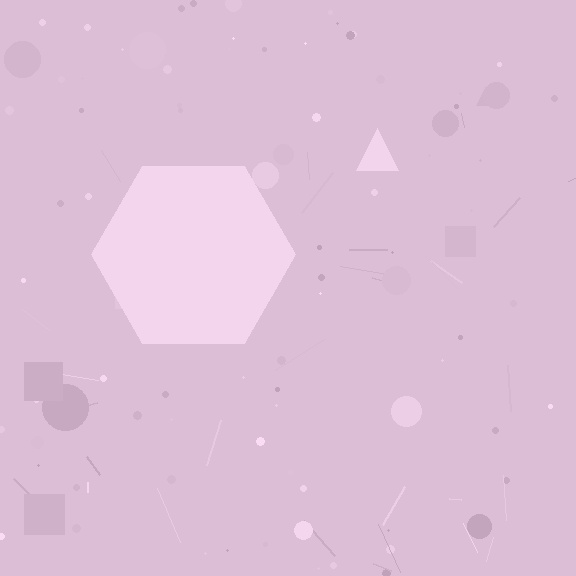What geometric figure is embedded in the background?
A hexagon is embedded in the background.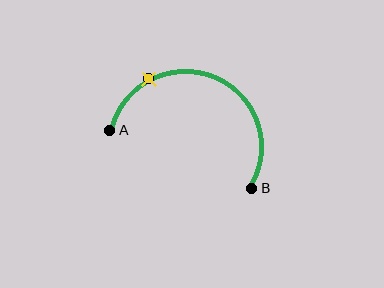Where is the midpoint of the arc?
The arc midpoint is the point on the curve farthest from the straight line joining A and B. It sits above that line.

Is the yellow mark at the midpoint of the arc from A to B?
No. The yellow mark lies on the arc but is closer to endpoint A. The arc midpoint would be at the point on the curve equidistant along the arc from both A and B.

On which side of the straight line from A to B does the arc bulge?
The arc bulges above the straight line connecting A and B.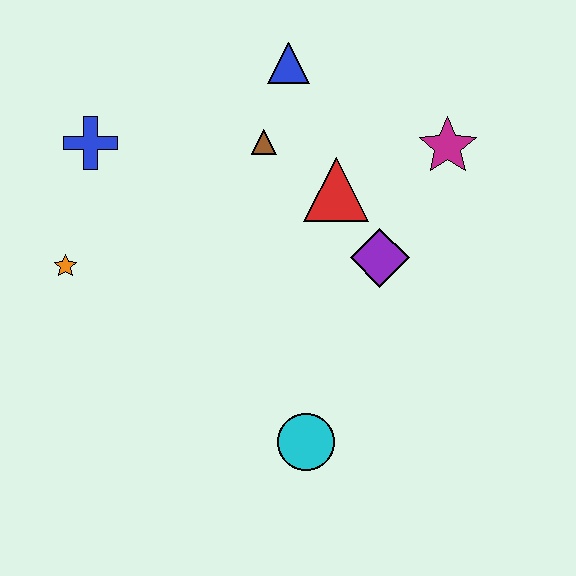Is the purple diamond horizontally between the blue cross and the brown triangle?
No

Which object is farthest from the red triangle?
The orange star is farthest from the red triangle.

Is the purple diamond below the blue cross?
Yes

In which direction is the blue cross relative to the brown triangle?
The blue cross is to the left of the brown triangle.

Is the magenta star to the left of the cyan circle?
No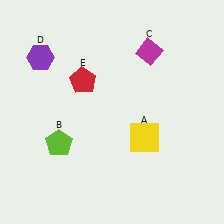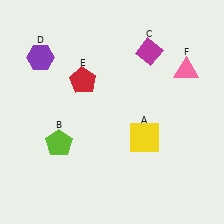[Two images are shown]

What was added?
A pink triangle (F) was added in Image 2.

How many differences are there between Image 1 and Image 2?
There is 1 difference between the two images.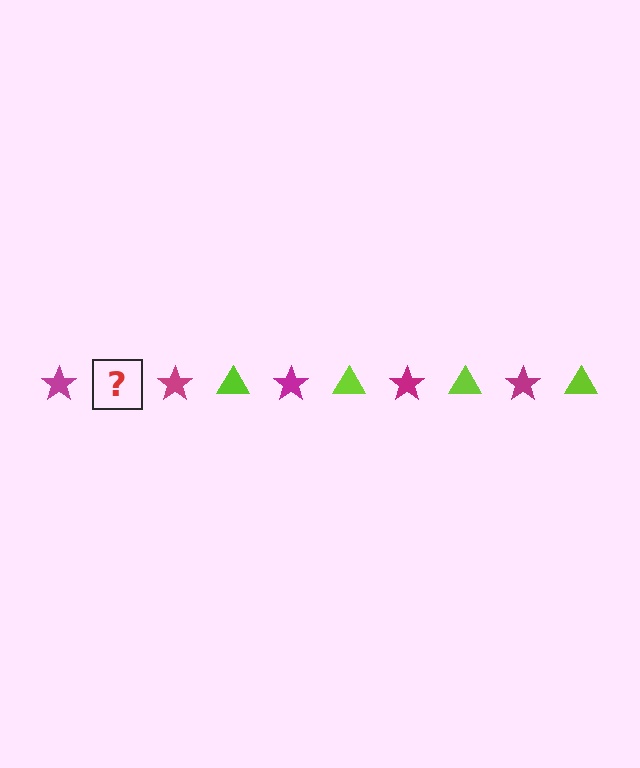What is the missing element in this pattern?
The missing element is a lime triangle.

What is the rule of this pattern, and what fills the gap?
The rule is that the pattern alternates between magenta star and lime triangle. The gap should be filled with a lime triangle.